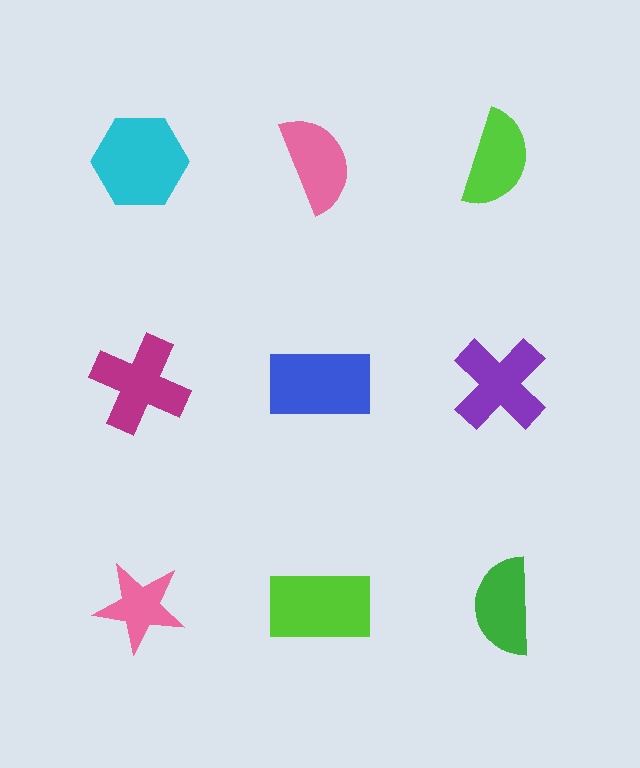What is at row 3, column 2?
A lime rectangle.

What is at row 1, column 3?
A lime semicircle.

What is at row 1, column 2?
A pink semicircle.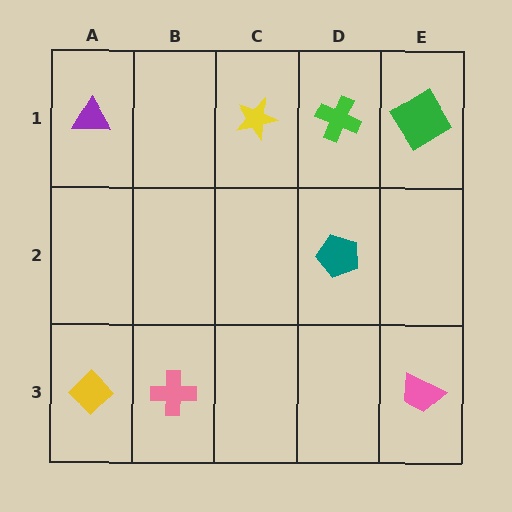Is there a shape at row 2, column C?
No, that cell is empty.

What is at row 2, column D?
A teal pentagon.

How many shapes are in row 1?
4 shapes.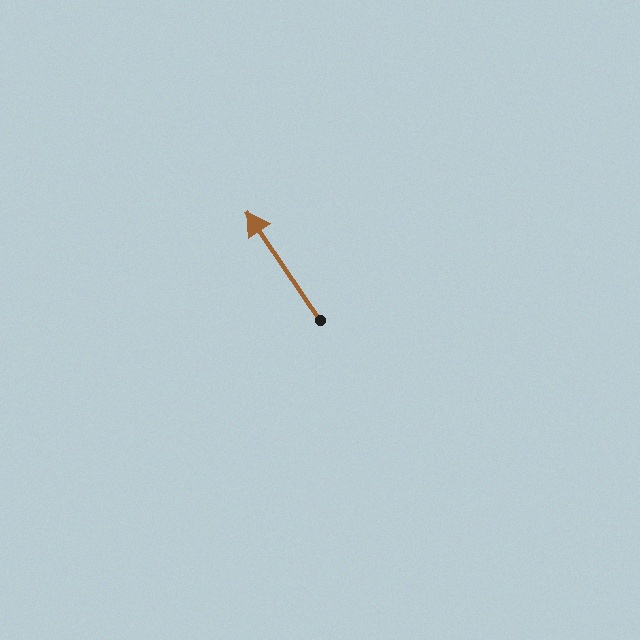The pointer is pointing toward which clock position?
Roughly 11 o'clock.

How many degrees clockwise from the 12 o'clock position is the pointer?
Approximately 326 degrees.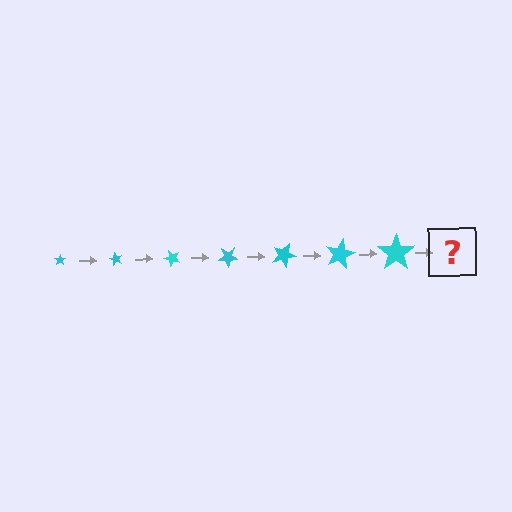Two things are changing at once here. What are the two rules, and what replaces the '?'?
The two rules are that the star grows larger each step and it rotates 60 degrees each step. The '?' should be a star, larger than the previous one and rotated 420 degrees from the start.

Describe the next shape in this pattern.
It should be a star, larger than the previous one and rotated 420 degrees from the start.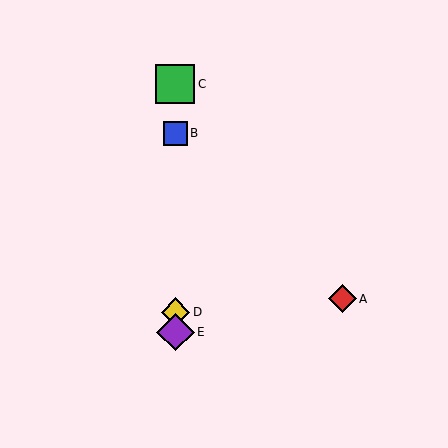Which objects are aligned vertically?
Objects B, C, D, E are aligned vertically.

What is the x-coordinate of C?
Object C is at x≈175.